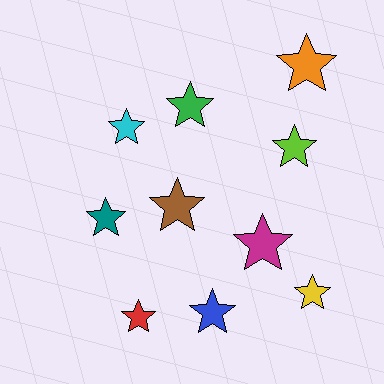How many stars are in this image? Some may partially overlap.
There are 10 stars.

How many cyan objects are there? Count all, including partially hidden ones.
There is 1 cyan object.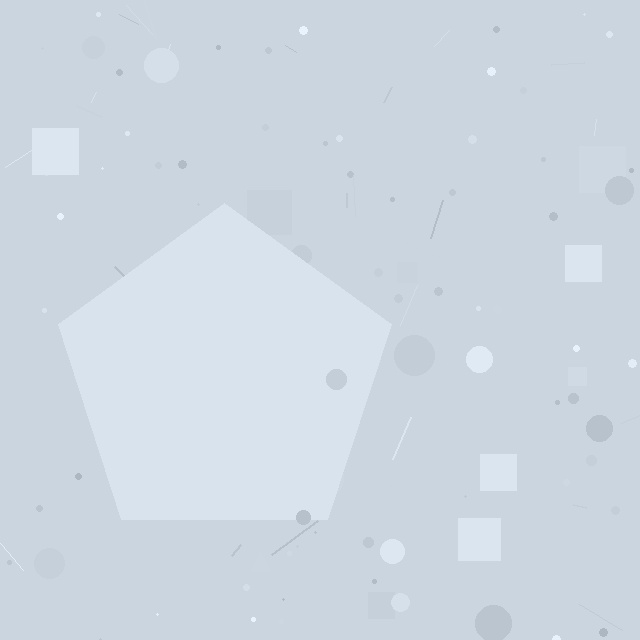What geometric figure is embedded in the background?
A pentagon is embedded in the background.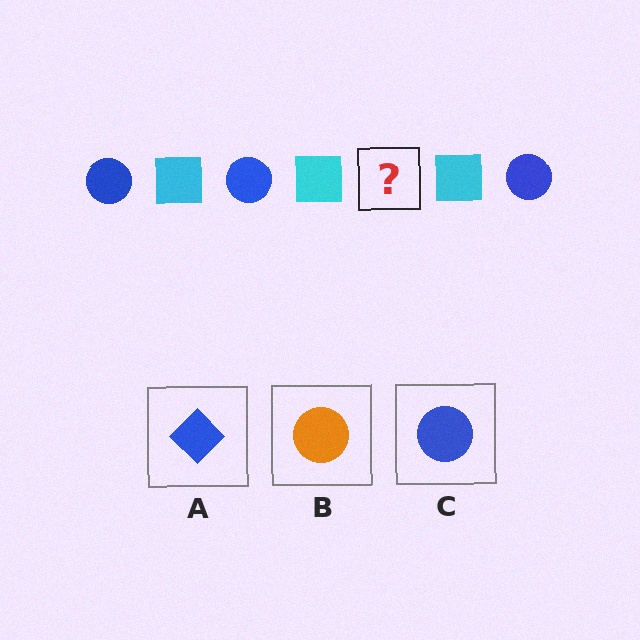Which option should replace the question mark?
Option C.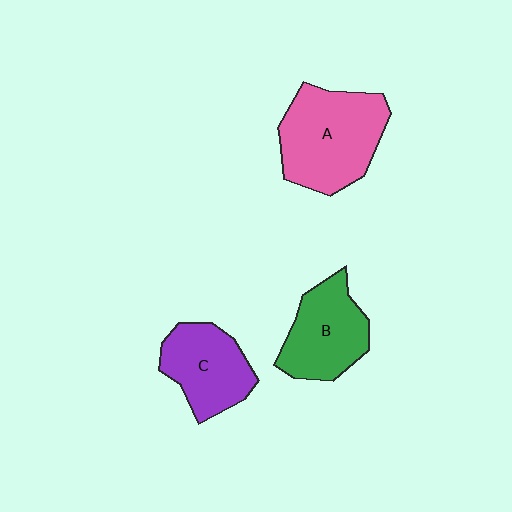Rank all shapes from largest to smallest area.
From largest to smallest: A (pink), B (green), C (purple).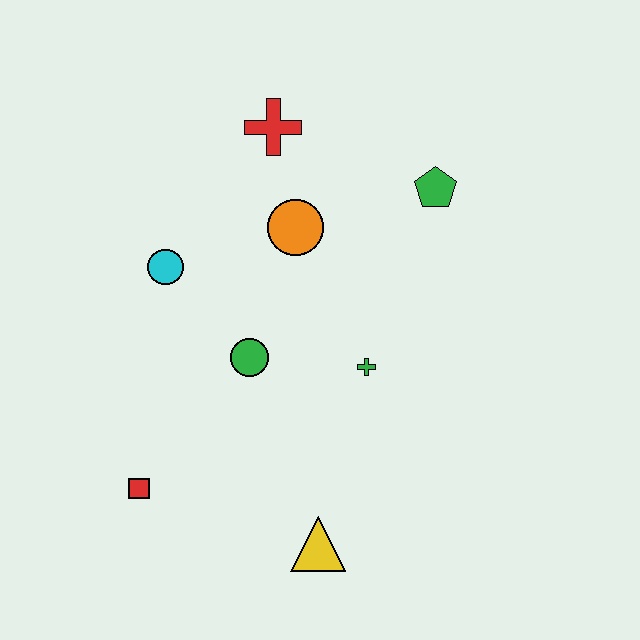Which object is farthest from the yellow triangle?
The red cross is farthest from the yellow triangle.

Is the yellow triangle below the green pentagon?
Yes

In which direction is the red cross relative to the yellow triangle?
The red cross is above the yellow triangle.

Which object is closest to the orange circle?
The red cross is closest to the orange circle.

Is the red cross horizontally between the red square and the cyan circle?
No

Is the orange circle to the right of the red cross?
Yes